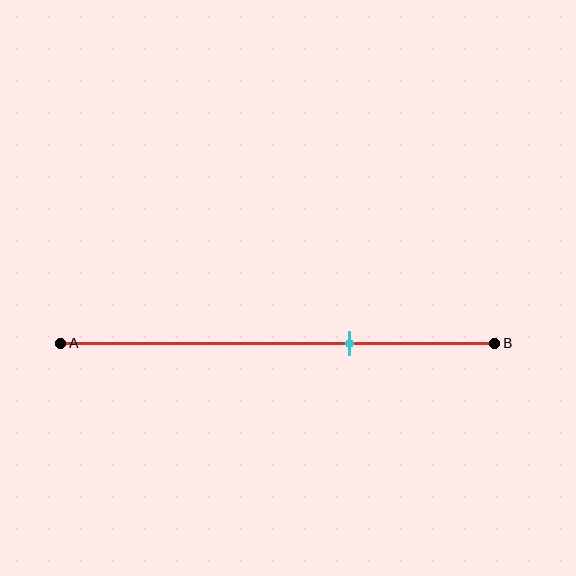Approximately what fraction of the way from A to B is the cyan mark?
The cyan mark is approximately 65% of the way from A to B.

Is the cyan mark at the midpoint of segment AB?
No, the mark is at about 65% from A, not at the 50% midpoint.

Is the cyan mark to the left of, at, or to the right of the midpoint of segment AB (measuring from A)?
The cyan mark is to the right of the midpoint of segment AB.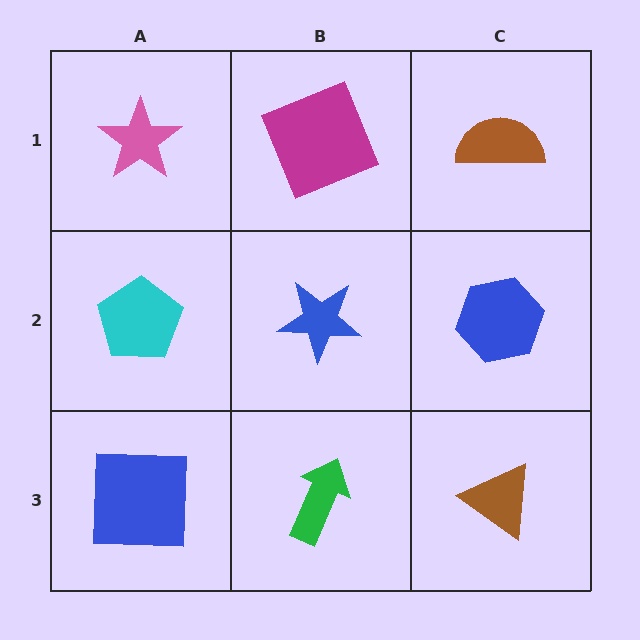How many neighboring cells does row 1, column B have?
3.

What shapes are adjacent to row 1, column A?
A cyan pentagon (row 2, column A), a magenta square (row 1, column B).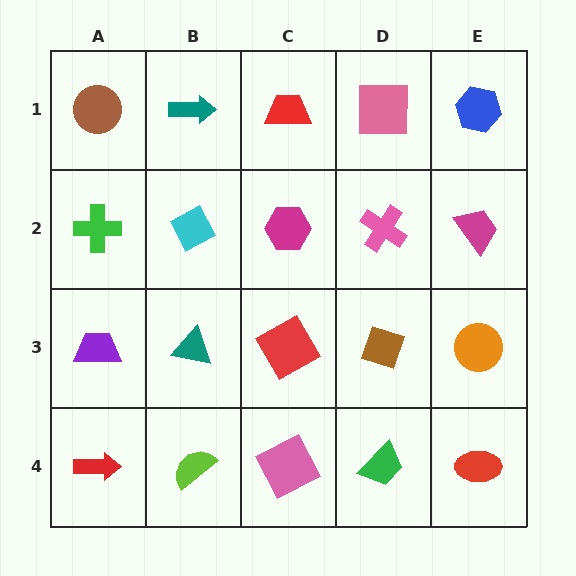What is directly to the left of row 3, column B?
A purple trapezoid.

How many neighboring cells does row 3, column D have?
4.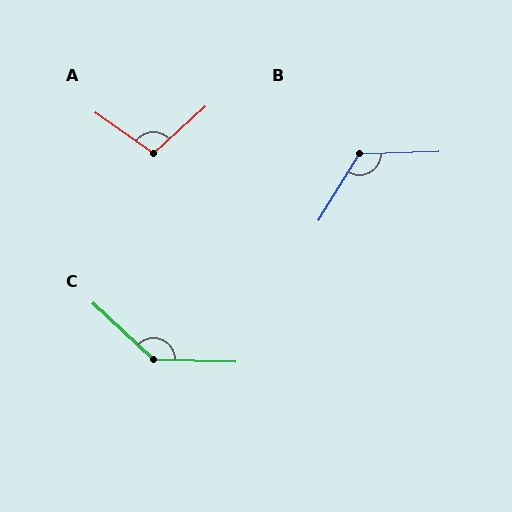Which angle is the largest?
C, at approximately 139 degrees.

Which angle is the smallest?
A, at approximately 102 degrees.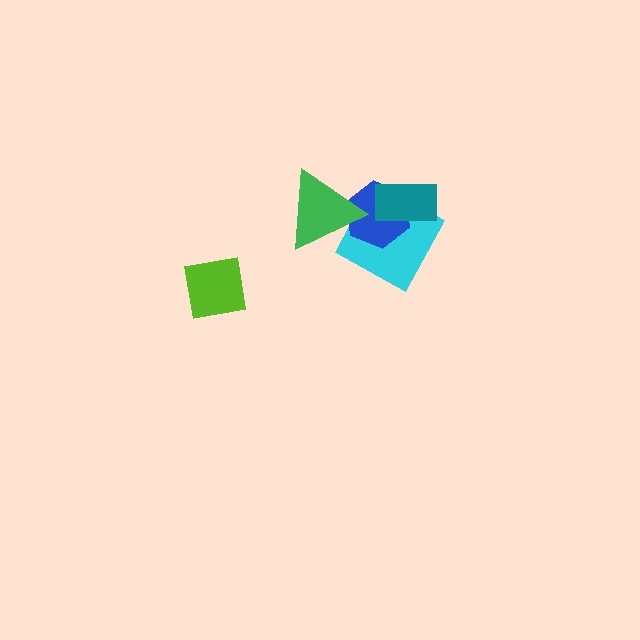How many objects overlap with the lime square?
0 objects overlap with the lime square.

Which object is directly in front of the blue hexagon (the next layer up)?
The teal rectangle is directly in front of the blue hexagon.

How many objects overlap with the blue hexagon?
3 objects overlap with the blue hexagon.